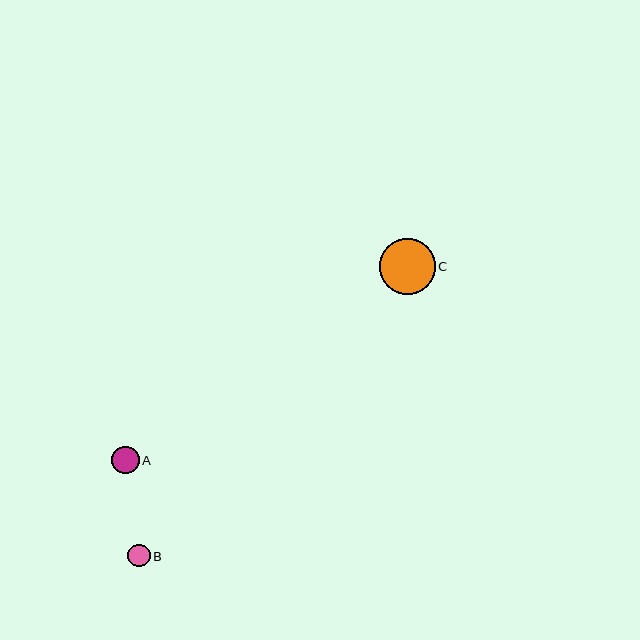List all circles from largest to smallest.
From largest to smallest: C, A, B.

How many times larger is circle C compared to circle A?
Circle C is approximately 2.0 times the size of circle A.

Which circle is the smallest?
Circle B is the smallest with a size of approximately 23 pixels.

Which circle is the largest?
Circle C is the largest with a size of approximately 55 pixels.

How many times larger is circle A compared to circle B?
Circle A is approximately 1.2 times the size of circle B.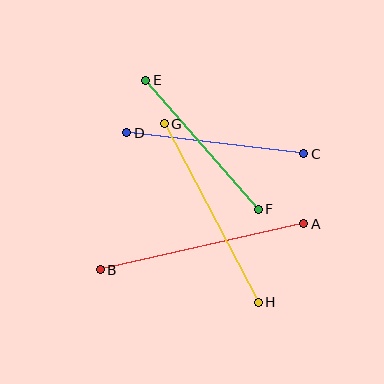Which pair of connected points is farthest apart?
Points A and B are farthest apart.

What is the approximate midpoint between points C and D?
The midpoint is at approximately (215, 143) pixels.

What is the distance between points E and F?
The distance is approximately 171 pixels.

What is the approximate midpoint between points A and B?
The midpoint is at approximately (202, 247) pixels.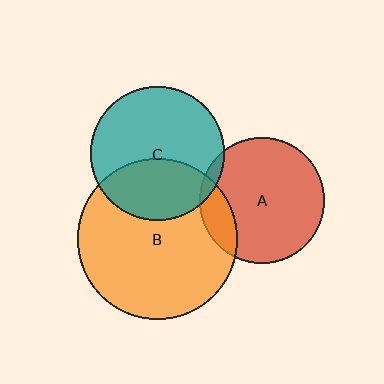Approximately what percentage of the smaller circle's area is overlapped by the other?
Approximately 15%.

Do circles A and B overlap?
Yes.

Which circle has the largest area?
Circle B (orange).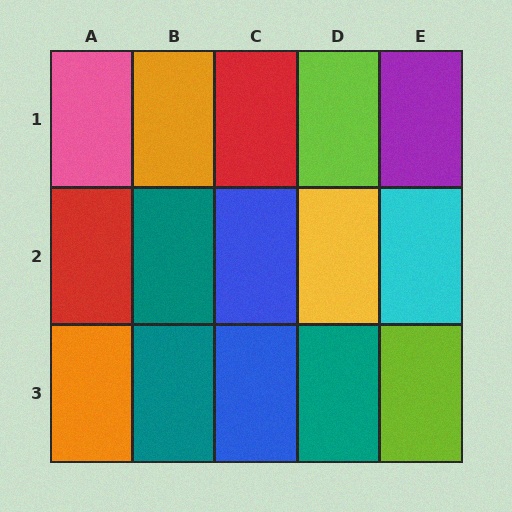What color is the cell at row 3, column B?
Teal.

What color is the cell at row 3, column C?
Blue.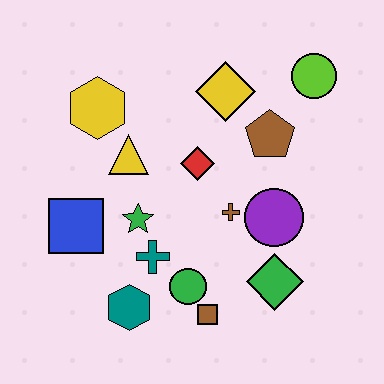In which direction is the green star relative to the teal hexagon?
The green star is above the teal hexagon.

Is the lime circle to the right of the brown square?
Yes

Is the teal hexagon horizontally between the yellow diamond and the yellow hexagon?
Yes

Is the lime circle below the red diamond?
No